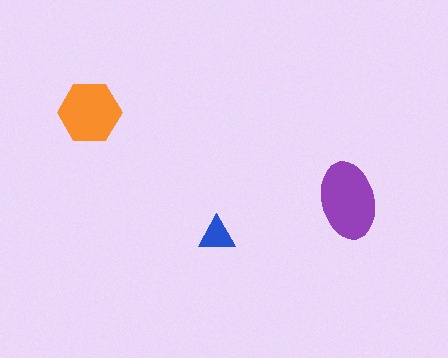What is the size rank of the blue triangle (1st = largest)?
3rd.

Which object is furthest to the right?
The purple ellipse is rightmost.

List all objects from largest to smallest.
The purple ellipse, the orange hexagon, the blue triangle.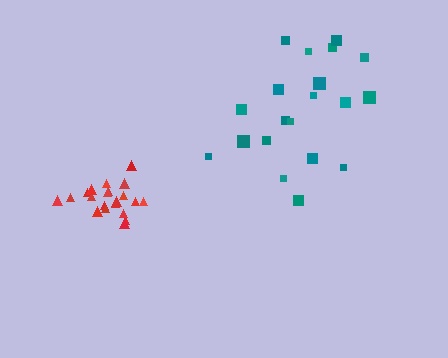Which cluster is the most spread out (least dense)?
Teal.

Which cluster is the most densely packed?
Red.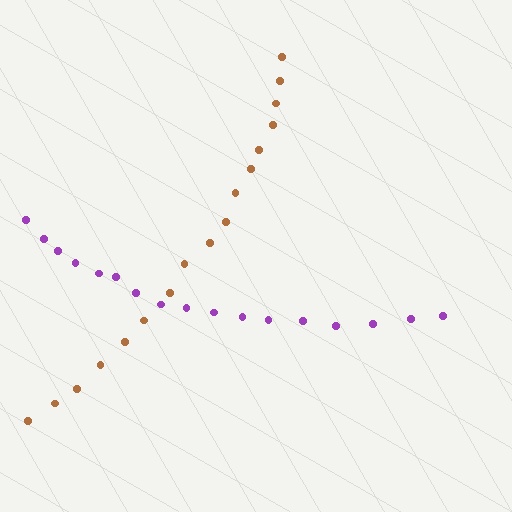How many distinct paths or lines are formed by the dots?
There are 2 distinct paths.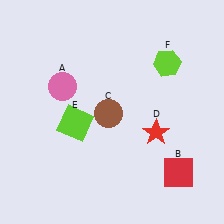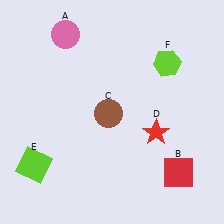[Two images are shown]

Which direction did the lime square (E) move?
The lime square (E) moved down.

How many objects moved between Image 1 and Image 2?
2 objects moved between the two images.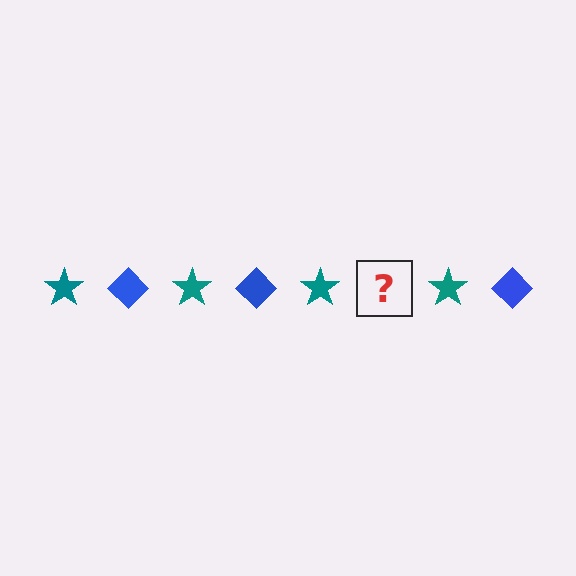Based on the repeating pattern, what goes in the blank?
The blank should be a blue diamond.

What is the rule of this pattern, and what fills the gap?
The rule is that the pattern alternates between teal star and blue diamond. The gap should be filled with a blue diamond.